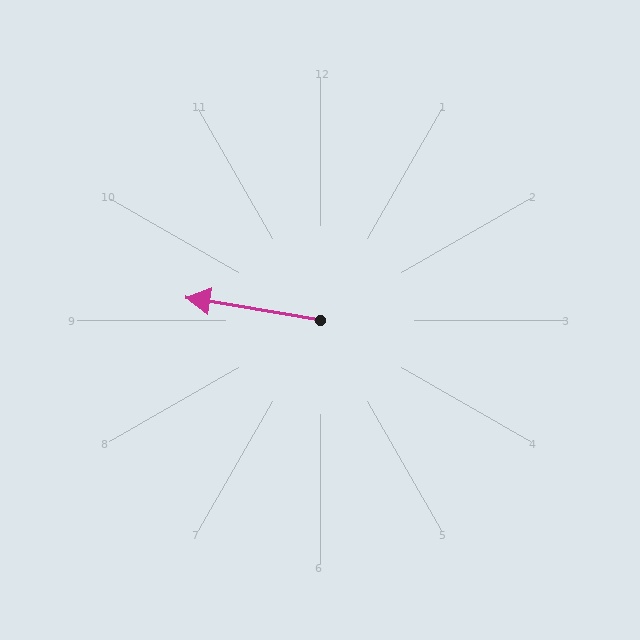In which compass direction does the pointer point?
West.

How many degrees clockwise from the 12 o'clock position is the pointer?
Approximately 280 degrees.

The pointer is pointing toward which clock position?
Roughly 9 o'clock.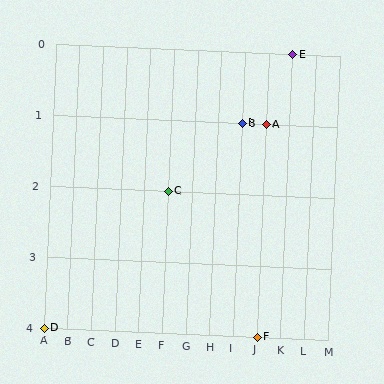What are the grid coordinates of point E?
Point E is at grid coordinates (K, 0).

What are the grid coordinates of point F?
Point F is at grid coordinates (J, 4).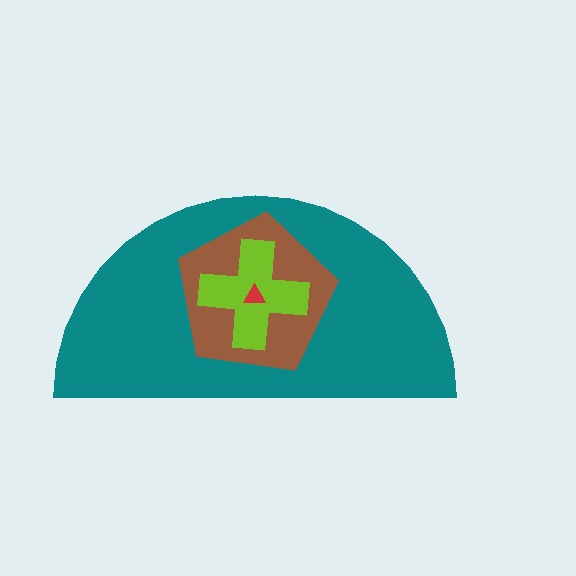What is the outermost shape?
The teal semicircle.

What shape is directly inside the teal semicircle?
The brown pentagon.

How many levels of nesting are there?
4.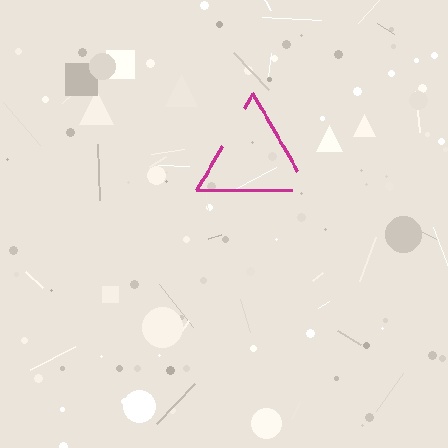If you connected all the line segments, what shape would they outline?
They would outline a triangle.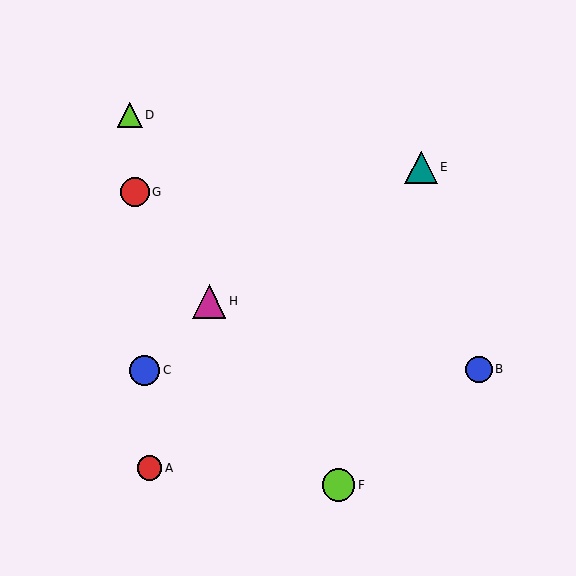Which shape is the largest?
The magenta triangle (labeled H) is the largest.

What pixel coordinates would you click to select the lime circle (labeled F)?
Click at (338, 485) to select the lime circle F.